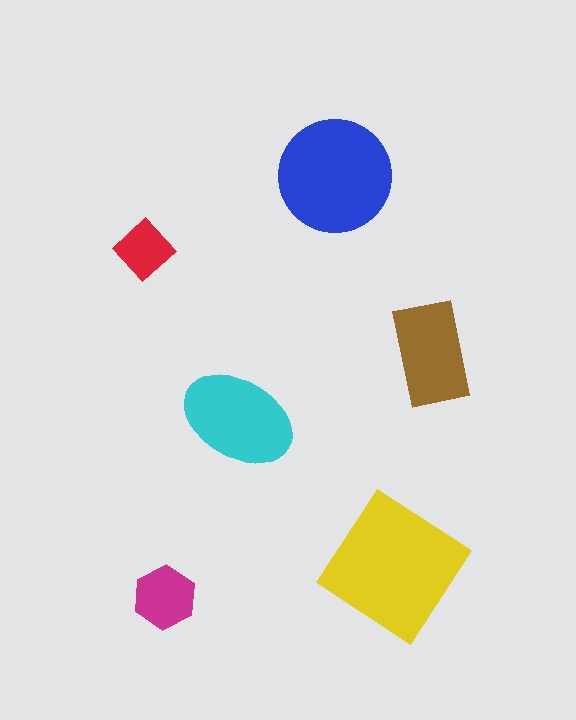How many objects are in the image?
There are 6 objects in the image.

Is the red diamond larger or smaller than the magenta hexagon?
Smaller.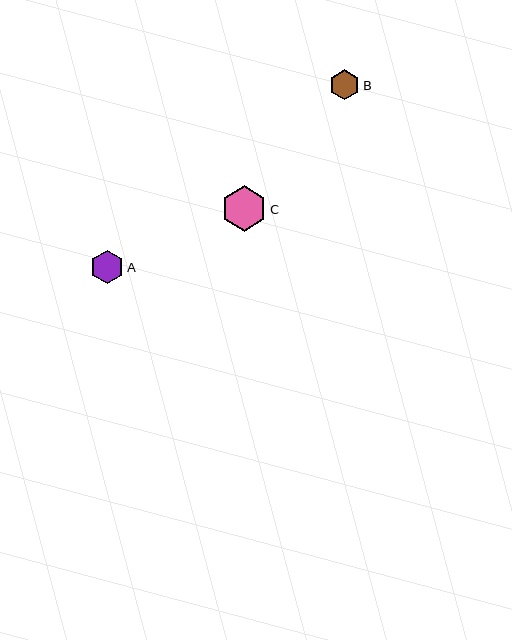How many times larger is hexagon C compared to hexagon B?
Hexagon C is approximately 1.5 times the size of hexagon B.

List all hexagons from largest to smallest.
From largest to smallest: C, A, B.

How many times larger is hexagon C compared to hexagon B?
Hexagon C is approximately 1.5 times the size of hexagon B.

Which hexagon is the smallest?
Hexagon B is the smallest with a size of approximately 30 pixels.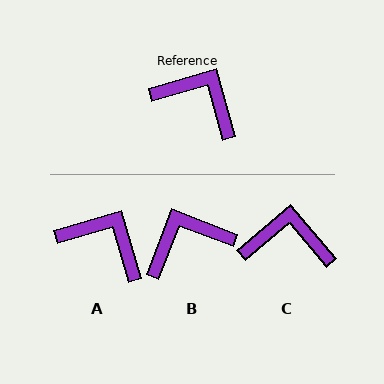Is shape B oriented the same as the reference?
No, it is off by about 53 degrees.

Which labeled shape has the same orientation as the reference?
A.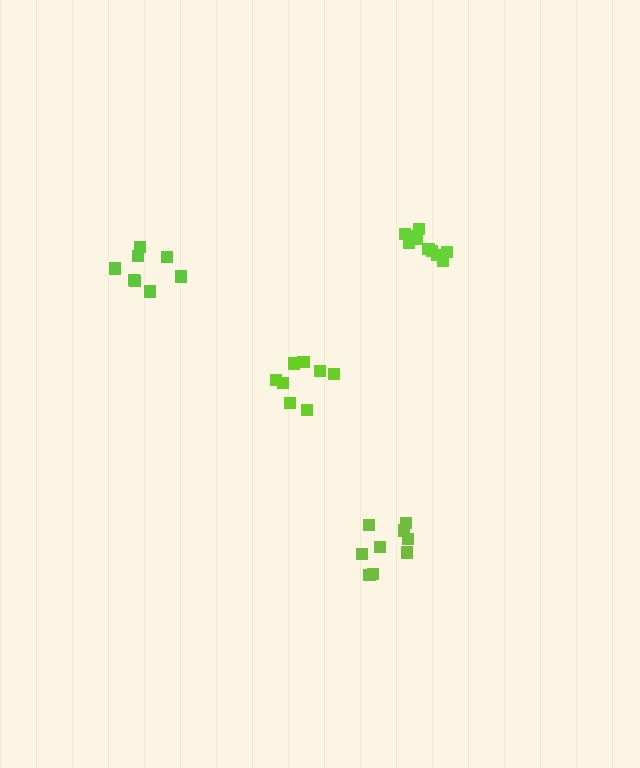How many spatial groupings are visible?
There are 4 spatial groupings.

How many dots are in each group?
Group 1: 9 dots, Group 2: 11 dots, Group 3: 8 dots, Group 4: 8 dots (36 total).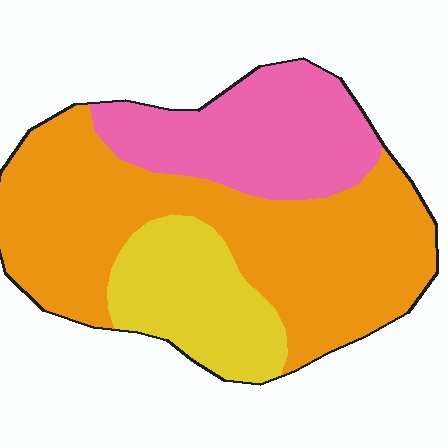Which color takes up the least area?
Yellow, at roughly 20%.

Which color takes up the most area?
Orange, at roughly 55%.